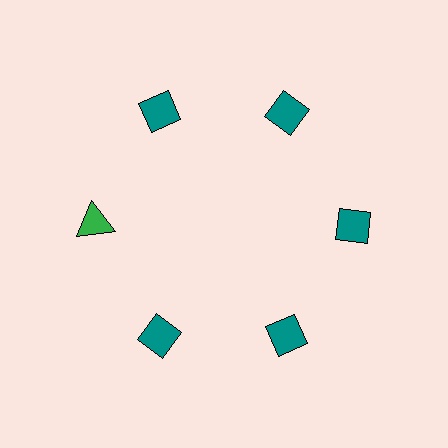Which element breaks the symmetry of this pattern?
The green triangle at roughly the 9 o'clock position breaks the symmetry. All other shapes are teal diamonds.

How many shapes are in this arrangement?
There are 6 shapes arranged in a ring pattern.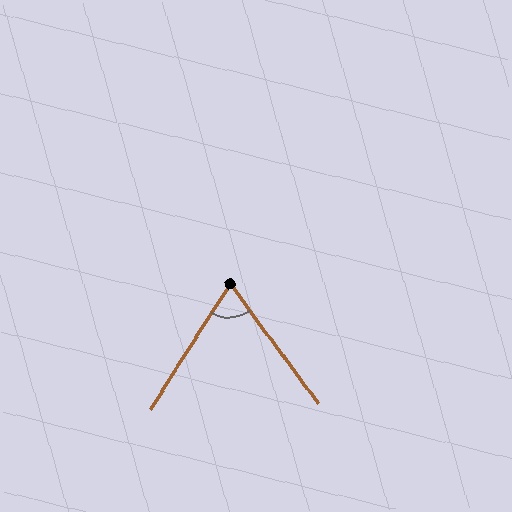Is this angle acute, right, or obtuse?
It is acute.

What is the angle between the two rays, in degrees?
Approximately 69 degrees.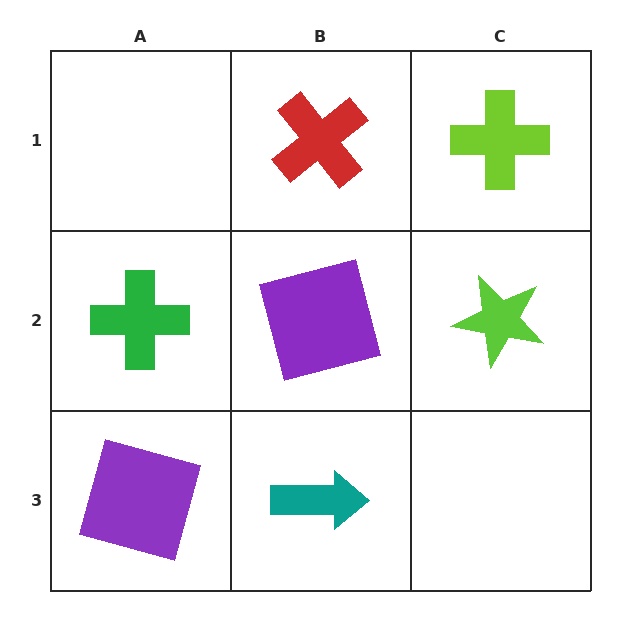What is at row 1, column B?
A red cross.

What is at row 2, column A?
A green cross.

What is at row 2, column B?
A purple square.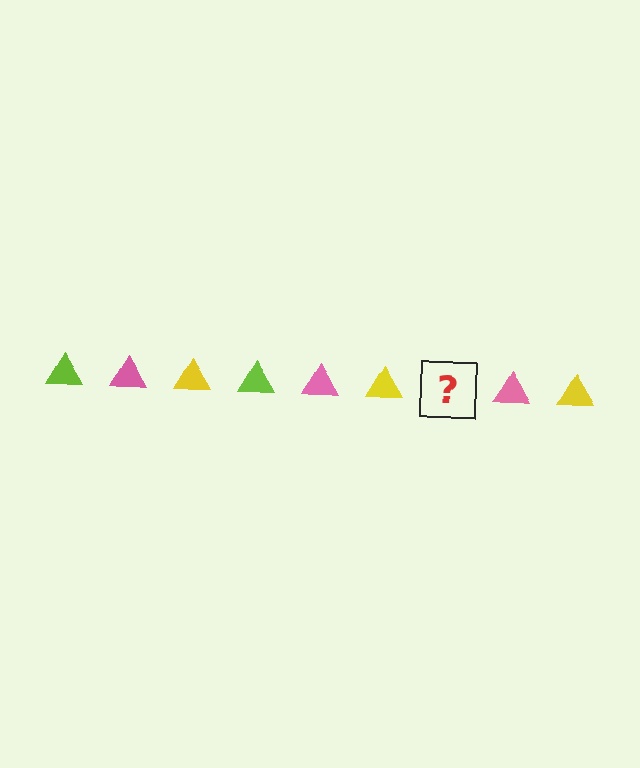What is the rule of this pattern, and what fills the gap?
The rule is that the pattern cycles through lime, pink, yellow triangles. The gap should be filled with a lime triangle.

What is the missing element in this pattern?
The missing element is a lime triangle.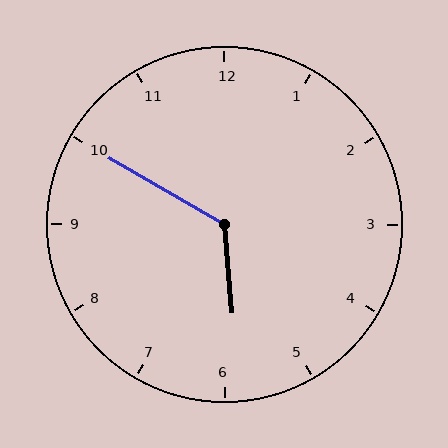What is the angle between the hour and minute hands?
Approximately 125 degrees.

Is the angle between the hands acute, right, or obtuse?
It is obtuse.